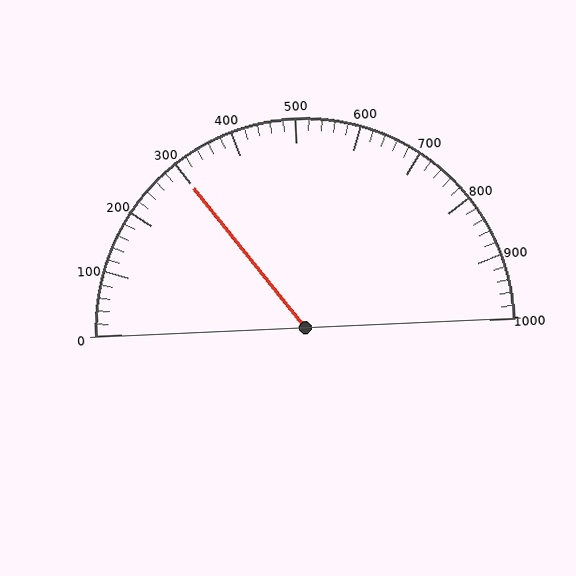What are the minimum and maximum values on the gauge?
The gauge ranges from 0 to 1000.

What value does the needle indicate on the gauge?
The needle indicates approximately 300.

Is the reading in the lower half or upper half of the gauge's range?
The reading is in the lower half of the range (0 to 1000).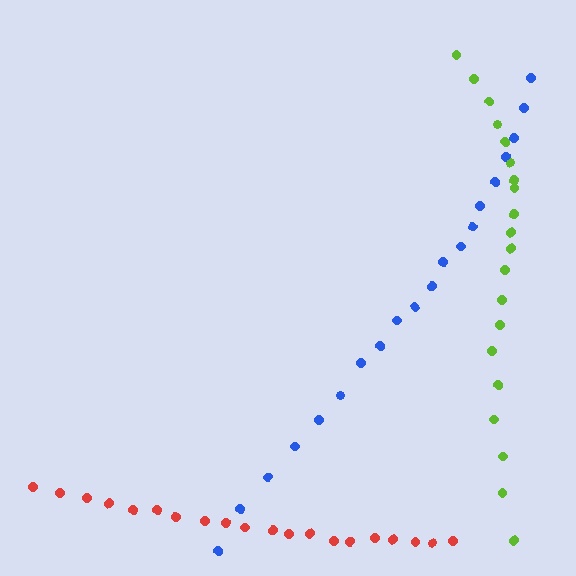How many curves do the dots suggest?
There are 3 distinct paths.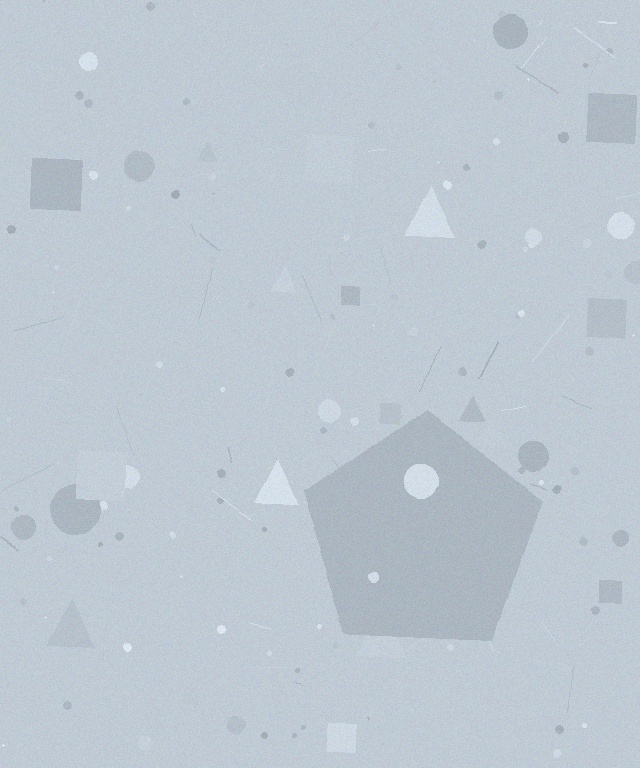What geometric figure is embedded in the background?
A pentagon is embedded in the background.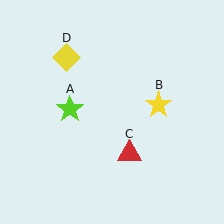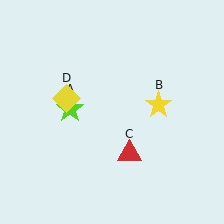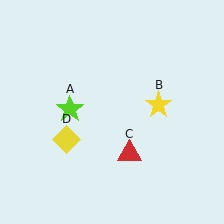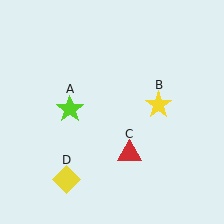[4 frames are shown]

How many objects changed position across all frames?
1 object changed position: yellow diamond (object D).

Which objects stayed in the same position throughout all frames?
Lime star (object A) and yellow star (object B) and red triangle (object C) remained stationary.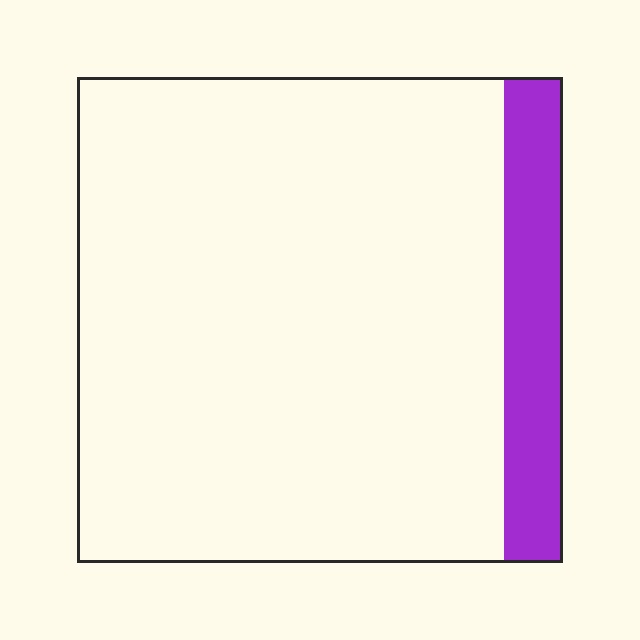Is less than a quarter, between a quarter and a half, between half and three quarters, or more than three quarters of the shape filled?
Less than a quarter.